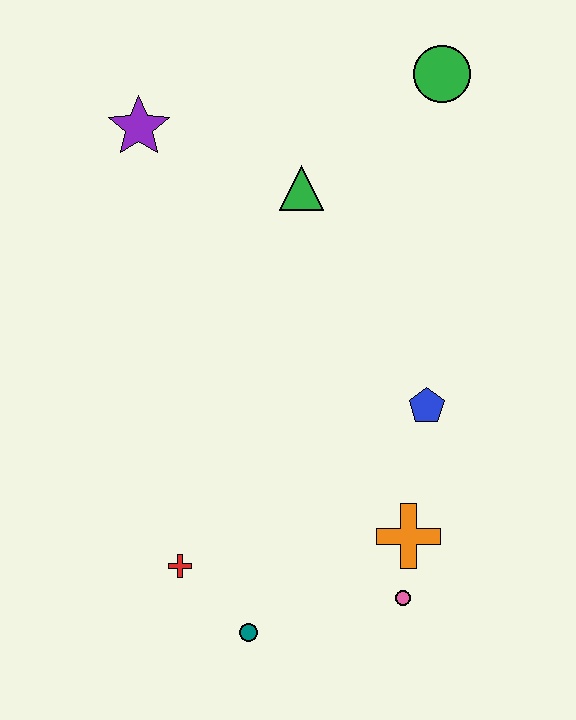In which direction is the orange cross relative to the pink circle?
The orange cross is above the pink circle.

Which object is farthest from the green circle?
The teal circle is farthest from the green circle.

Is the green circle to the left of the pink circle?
No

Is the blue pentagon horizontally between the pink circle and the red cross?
No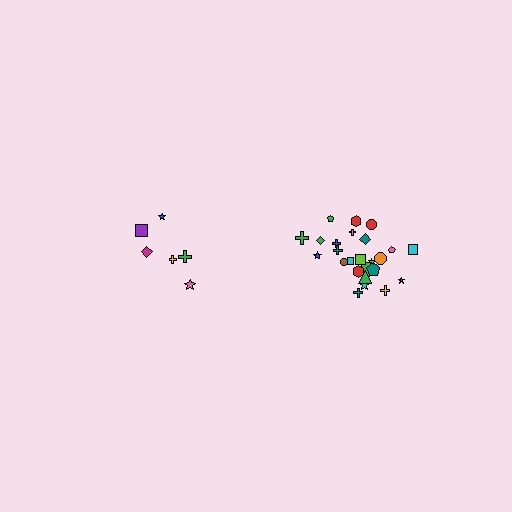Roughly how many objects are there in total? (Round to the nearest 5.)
Roughly 30 objects in total.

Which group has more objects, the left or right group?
The right group.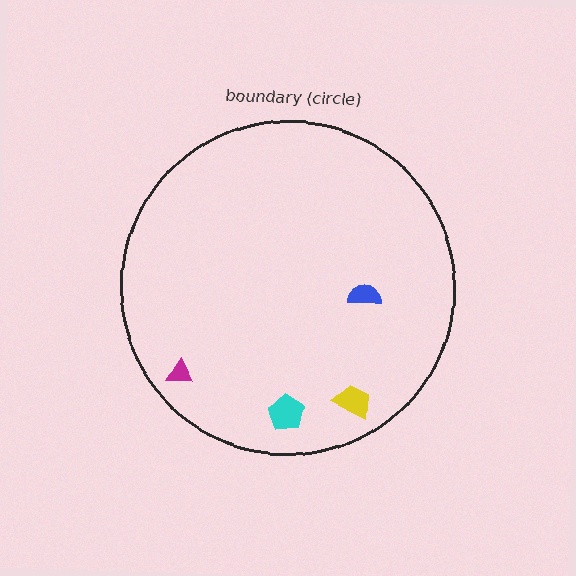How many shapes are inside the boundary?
4 inside, 0 outside.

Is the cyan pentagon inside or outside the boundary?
Inside.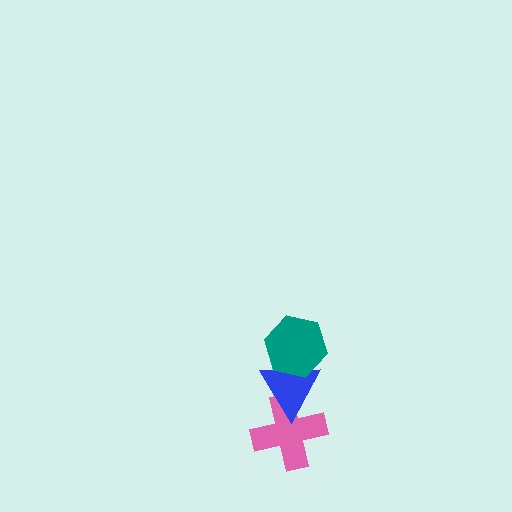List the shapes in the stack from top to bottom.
From top to bottom: the teal hexagon, the blue triangle, the pink cross.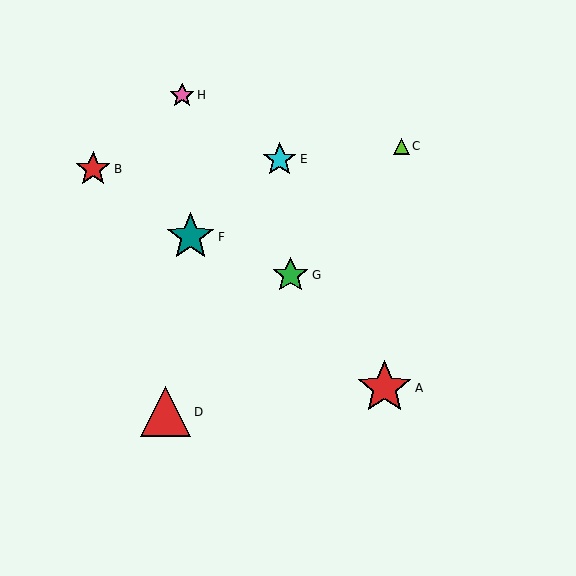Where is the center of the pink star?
The center of the pink star is at (182, 95).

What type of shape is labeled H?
Shape H is a pink star.